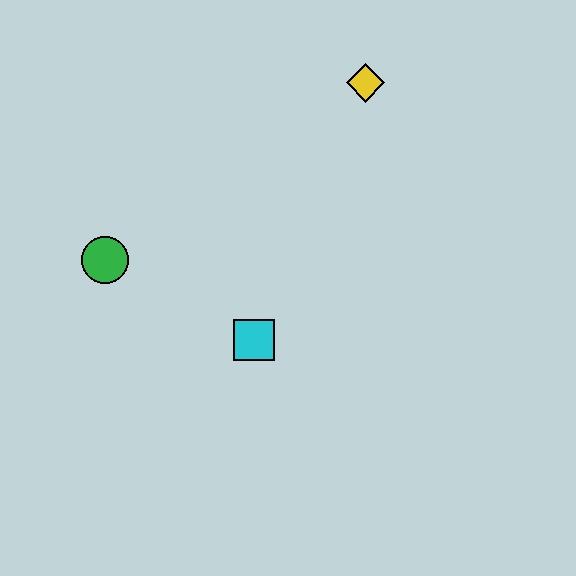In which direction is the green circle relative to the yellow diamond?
The green circle is to the left of the yellow diamond.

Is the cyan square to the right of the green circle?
Yes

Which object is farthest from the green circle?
The yellow diamond is farthest from the green circle.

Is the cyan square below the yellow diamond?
Yes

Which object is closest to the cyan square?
The green circle is closest to the cyan square.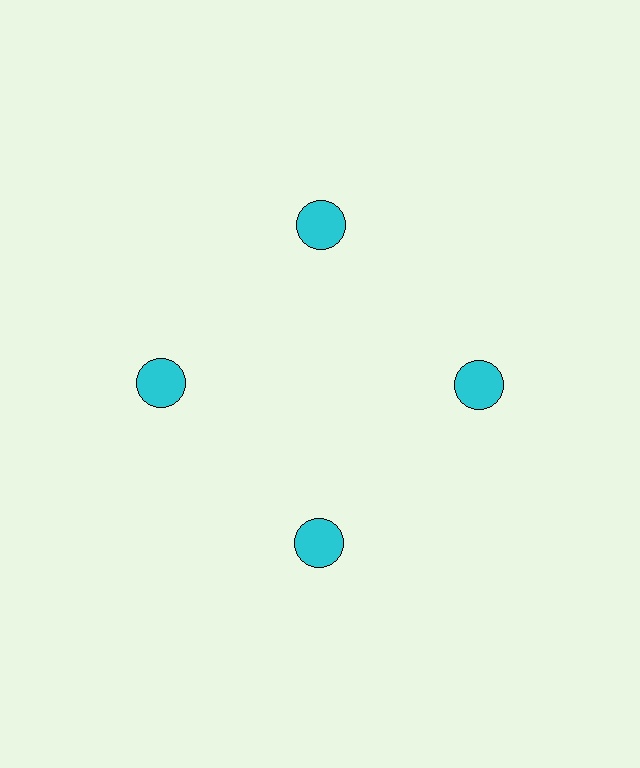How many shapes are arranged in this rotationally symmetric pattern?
There are 4 shapes, arranged in 4 groups of 1.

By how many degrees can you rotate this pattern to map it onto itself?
The pattern maps onto itself every 90 degrees of rotation.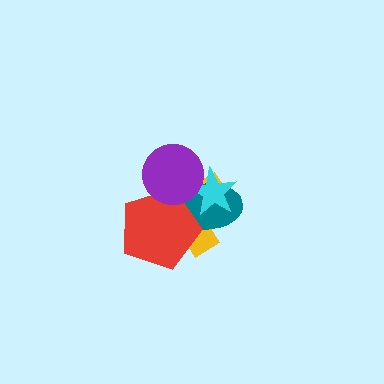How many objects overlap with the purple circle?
4 objects overlap with the purple circle.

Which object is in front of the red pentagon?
The purple circle is in front of the red pentagon.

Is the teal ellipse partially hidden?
Yes, it is partially covered by another shape.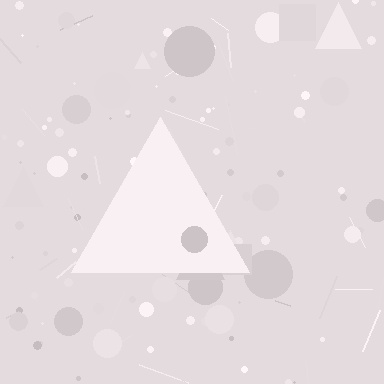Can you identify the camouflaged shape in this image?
The camouflaged shape is a triangle.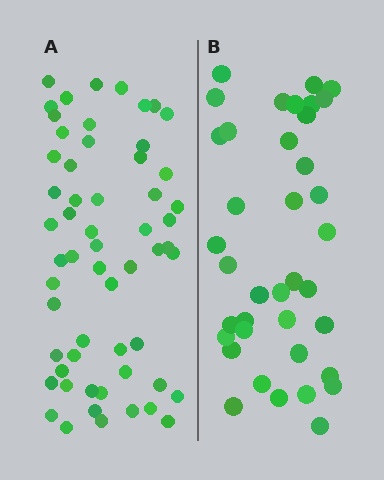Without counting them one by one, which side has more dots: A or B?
Region A (the left region) has more dots.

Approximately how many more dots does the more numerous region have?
Region A has approximately 20 more dots than region B.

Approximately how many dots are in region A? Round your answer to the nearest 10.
About 60 dots. (The exact count is 58, which rounds to 60.)